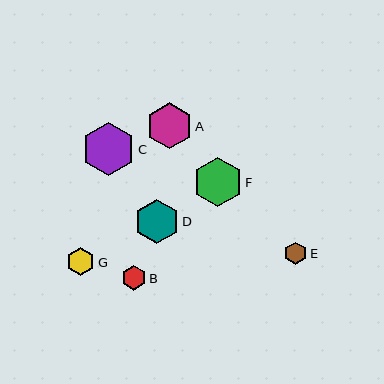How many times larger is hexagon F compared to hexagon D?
Hexagon F is approximately 1.1 times the size of hexagon D.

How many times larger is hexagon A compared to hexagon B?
Hexagon A is approximately 1.9 times the size of hexagon B.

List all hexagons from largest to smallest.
From largest to smallest: C, F, A, D, G, B, E.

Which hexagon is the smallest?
Hexagon E is the smallest with a size of approximately 22 pixels.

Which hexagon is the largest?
Hexagon C is the largest with a size of approximately 53 pixels.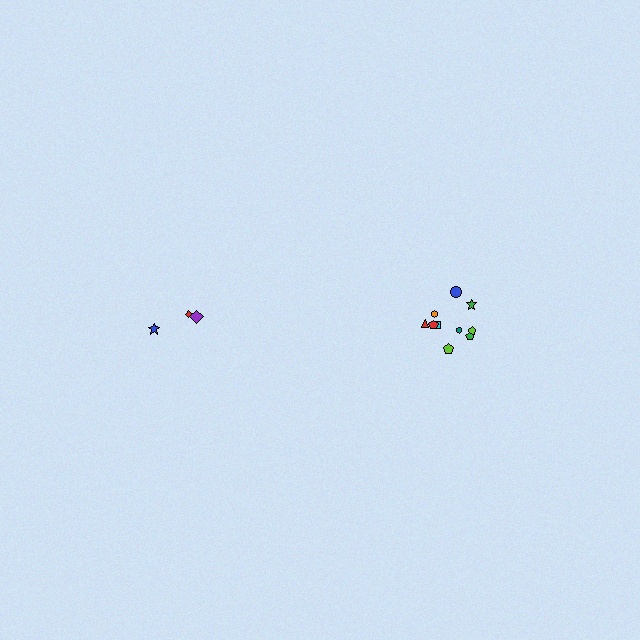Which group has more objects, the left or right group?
The right group.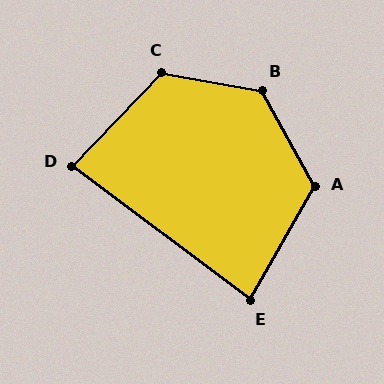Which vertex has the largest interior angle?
B, at approximately 129 degrees.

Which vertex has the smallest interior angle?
E, at approximately 83 degrees.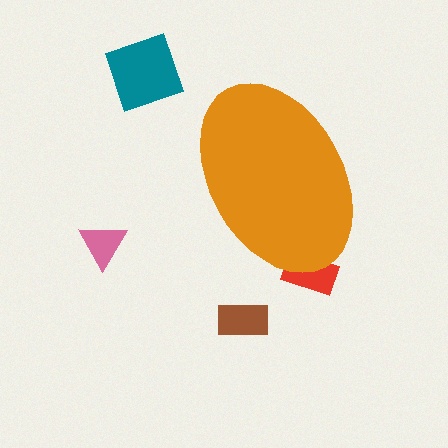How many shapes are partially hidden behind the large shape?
1 shape is partially hidden.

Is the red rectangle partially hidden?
Yes, the red rectangle is partially hidden behind the orange ellipse.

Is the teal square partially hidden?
No, the teal square is fully visible.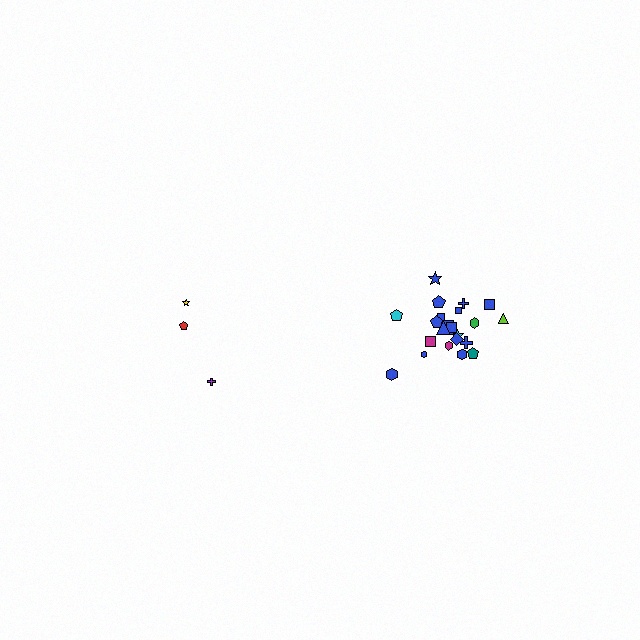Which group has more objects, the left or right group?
The right group.